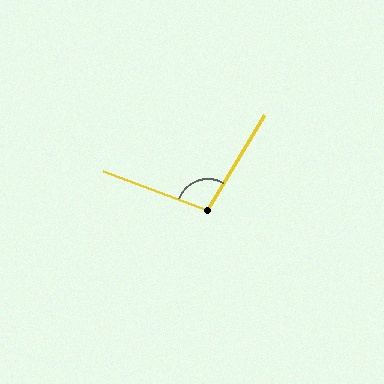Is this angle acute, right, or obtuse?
It is obtuse.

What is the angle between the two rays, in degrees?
Approximately 101 degrees.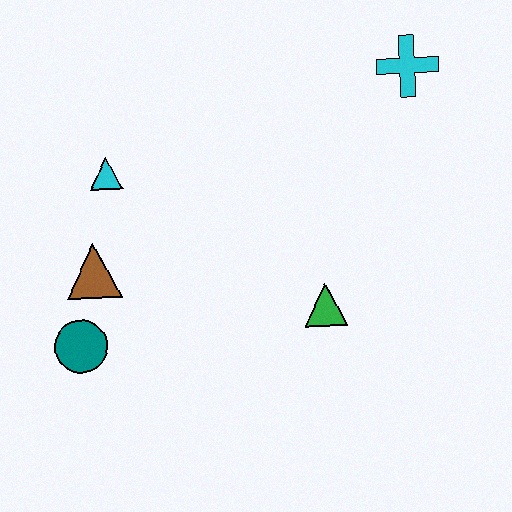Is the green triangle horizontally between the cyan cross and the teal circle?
Yes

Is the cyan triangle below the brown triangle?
No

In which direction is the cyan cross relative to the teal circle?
The cyan cross is to the right of the teal circle.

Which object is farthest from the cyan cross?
The teal circle is farthest from the cyan cross.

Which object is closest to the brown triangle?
The teal circle is closest to the brown triangle.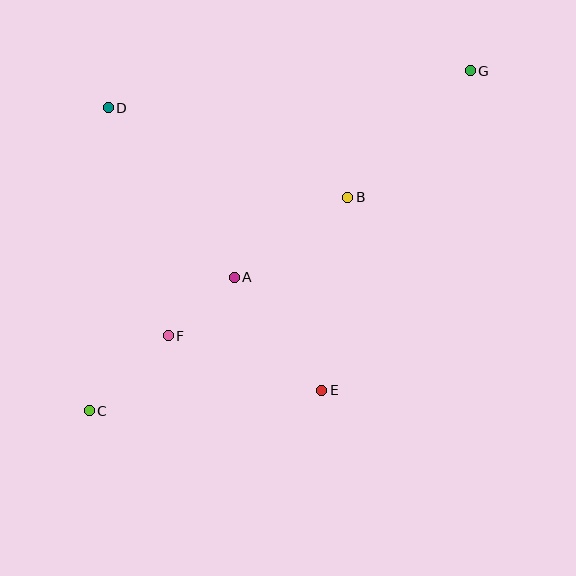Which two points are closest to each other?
Points A and F are closest to each other.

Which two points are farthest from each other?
Points C and G are farthest from each other.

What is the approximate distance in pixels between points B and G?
The distance between B and G is approximately 176 pixels.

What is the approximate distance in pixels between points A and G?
The distance between A and G is approximately 314 pixels.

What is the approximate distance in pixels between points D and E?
The distance between D and E is approximately 354 pixels.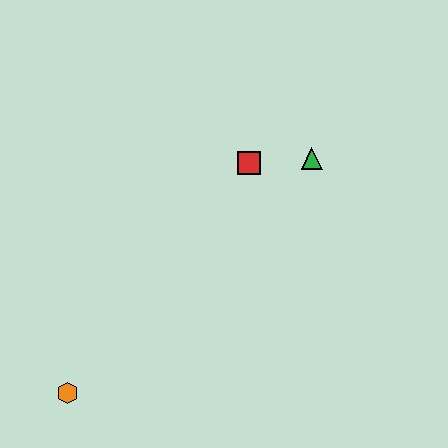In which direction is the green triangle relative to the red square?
The green triangle is to the right of the red square.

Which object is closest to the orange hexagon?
The red square is closest to the orange hexagon.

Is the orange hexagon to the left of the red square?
Yes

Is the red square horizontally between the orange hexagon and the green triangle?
Yes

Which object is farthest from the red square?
The orange hexagon is farthest from the red square.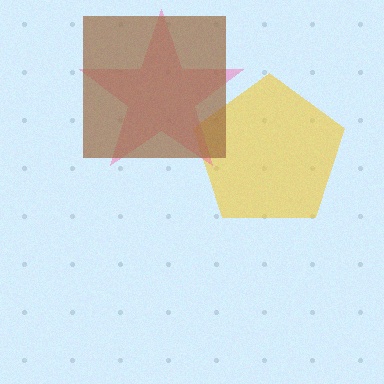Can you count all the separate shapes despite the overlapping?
Yes, there are 3 separate shapes.